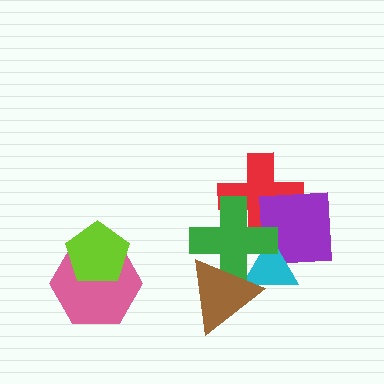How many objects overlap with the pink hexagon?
1 object overlaps with the pink hexagon.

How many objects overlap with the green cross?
4 objects overlap with the green cross.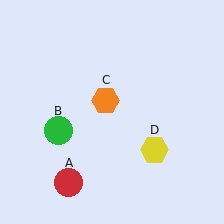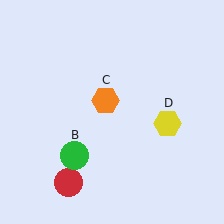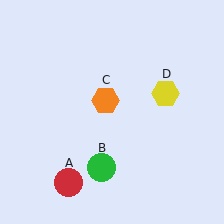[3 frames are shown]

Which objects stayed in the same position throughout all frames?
Red circle (object A) and orange hexagon (object C) remained stationary.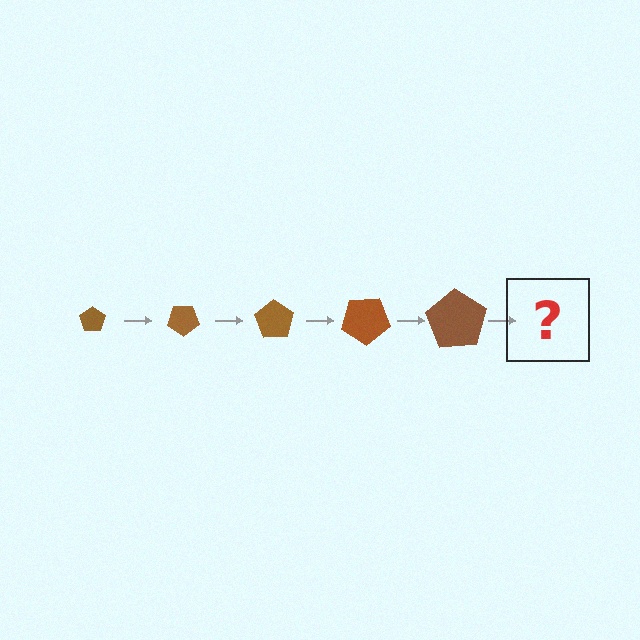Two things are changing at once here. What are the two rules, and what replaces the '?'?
The two rules are that the pentagon grows larger each step and it rotates 35 degrees each step. The '?' should be a pentagon, larger than the previous one and rotated 175 degrees from the start.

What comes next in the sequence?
The next element should be a pentagon, larger than the previous one and rotated 175 degrees from the start.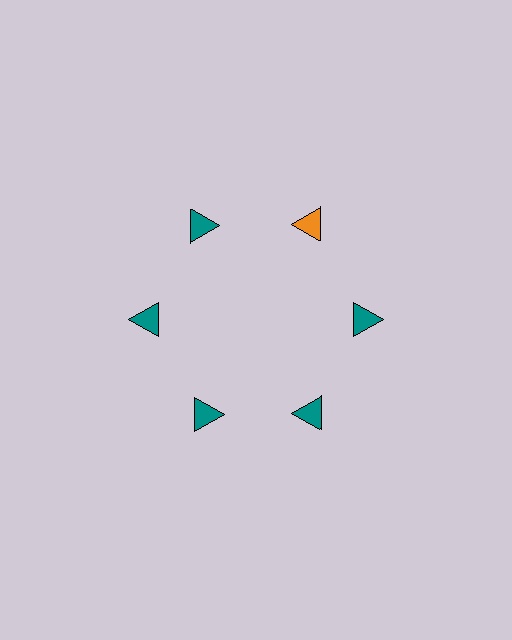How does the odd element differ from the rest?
It has a different color: orange instead of teal.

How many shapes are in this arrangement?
There are 6 shapes arranged in a ring pattern.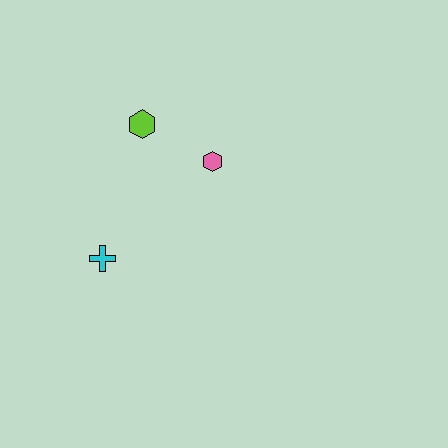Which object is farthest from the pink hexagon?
The cyan cross is farthest from the pink hexagon.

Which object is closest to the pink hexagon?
The lime hexagon is closest to the pink hexagon.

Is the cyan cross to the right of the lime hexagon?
No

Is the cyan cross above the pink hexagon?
No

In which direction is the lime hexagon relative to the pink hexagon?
The lime hexagon is to the left of the pink hexagon.